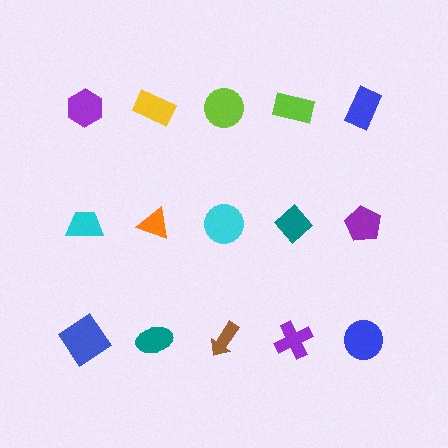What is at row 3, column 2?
A teal ellipse.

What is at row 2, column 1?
A cyan trapezoid.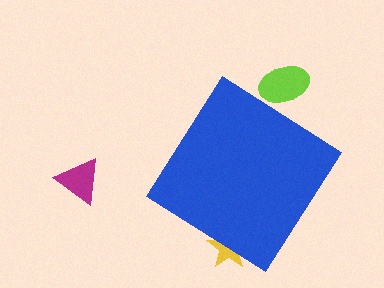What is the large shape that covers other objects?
A blue diamond.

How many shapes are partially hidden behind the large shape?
2 shapes are partially hidden.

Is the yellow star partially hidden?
Yes, the yellow star is partially hidden behind the blue diamond.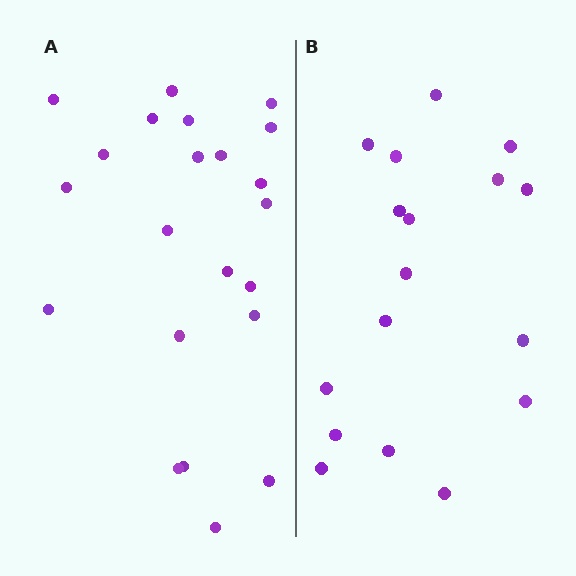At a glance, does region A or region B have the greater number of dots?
Region A (the left region) has more dots.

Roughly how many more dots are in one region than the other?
Region A has about 5 more dots than region B.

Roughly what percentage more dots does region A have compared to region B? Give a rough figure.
About 30% more.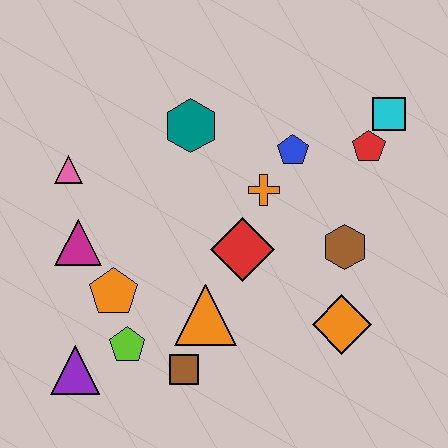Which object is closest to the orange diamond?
The brown hexagon is closest to the orange diamond.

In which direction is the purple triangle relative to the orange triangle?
The purple triangle is to the left of the orange triangle.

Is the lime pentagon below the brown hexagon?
Yes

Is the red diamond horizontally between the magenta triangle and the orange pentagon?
No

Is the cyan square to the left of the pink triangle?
No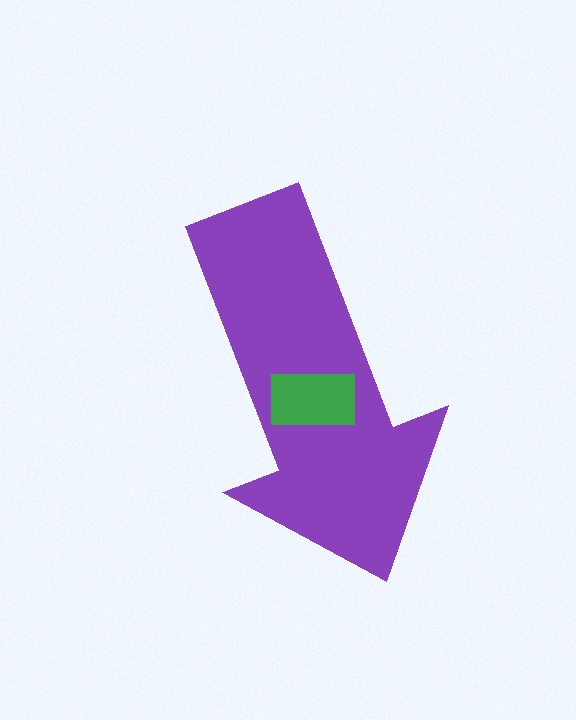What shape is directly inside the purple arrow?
The green rectangle.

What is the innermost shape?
The green rectangle.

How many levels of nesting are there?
2.